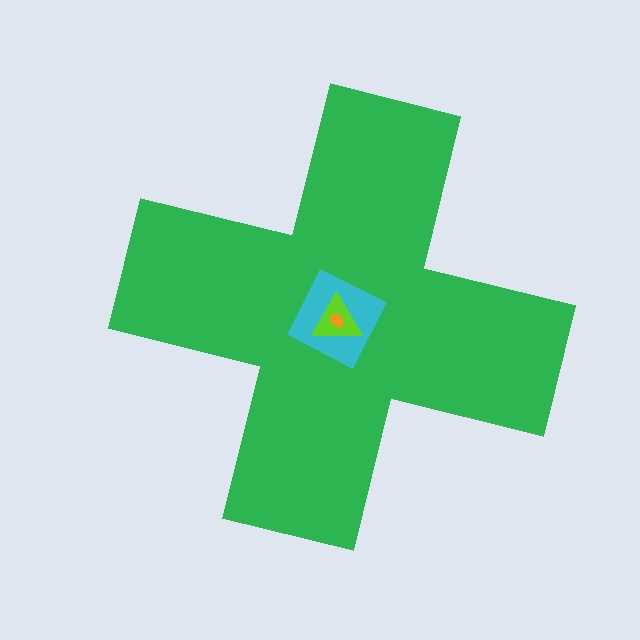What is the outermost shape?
The green cross.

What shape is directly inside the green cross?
The cyan diamond.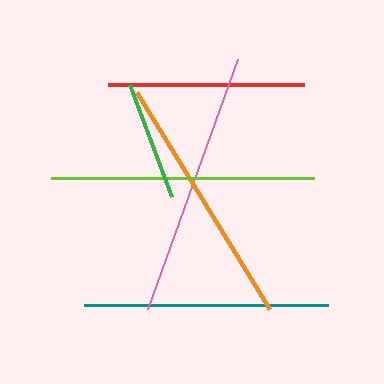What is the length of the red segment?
The red segment is approximately 196 pixels long.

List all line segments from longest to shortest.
From longest to shortest: pink, lime, orange, teal, red, green.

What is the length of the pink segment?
The pink segment is approximately 266 pixels long.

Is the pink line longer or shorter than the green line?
The pink line is longer than the green line.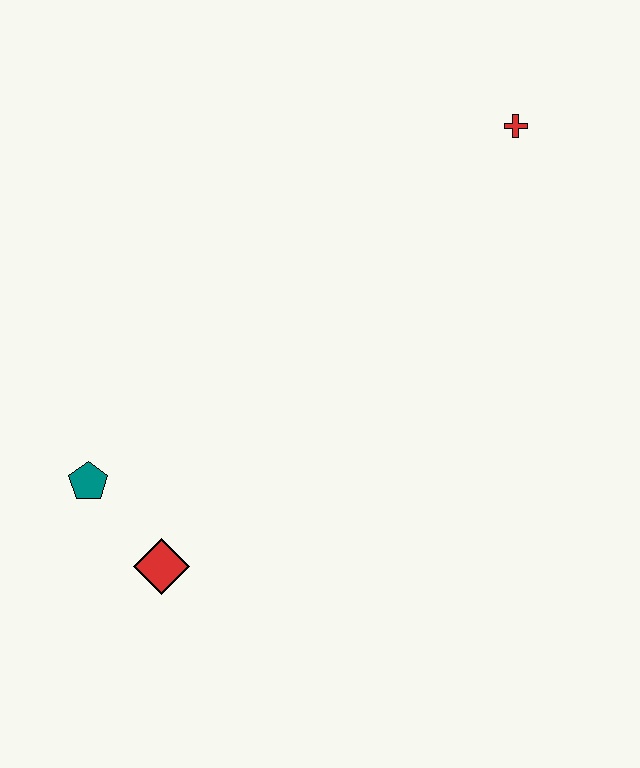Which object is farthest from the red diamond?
The red cross is farthest from the red diamond.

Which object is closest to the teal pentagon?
The red diamond is closest to the teal pentagon.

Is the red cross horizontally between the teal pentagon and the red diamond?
No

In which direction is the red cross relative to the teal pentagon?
The red cross is to the right of the teal pentagon.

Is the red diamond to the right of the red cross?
No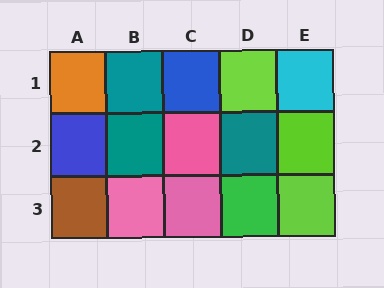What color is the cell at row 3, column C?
Pink.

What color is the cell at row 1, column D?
Lime.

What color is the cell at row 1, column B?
Teal.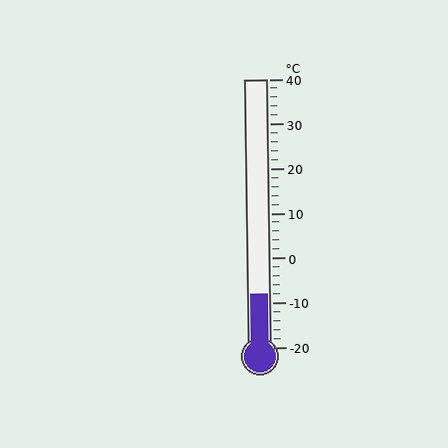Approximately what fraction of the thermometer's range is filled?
The thermometer is filled to approximately 20% of its range.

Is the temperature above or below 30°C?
The temperature is below 30°C.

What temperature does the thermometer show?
The thermometer shows approximately -8°C.